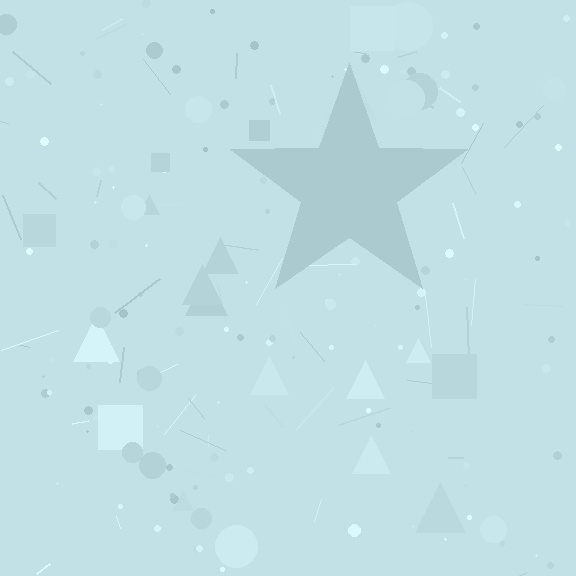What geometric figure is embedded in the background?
A star is embedded in the background.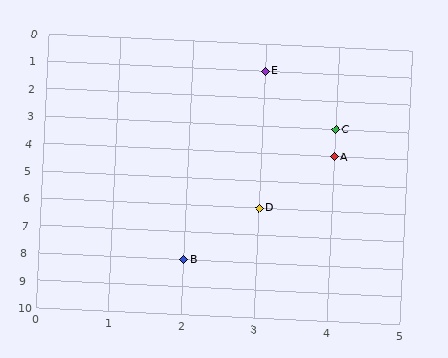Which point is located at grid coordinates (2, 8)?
Point B is at (2, 8).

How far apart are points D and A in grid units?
Points D and A are 1 column and 2 rows apart (about 2.2 grid units diagonally).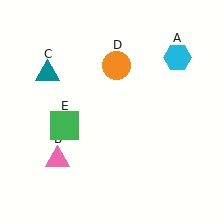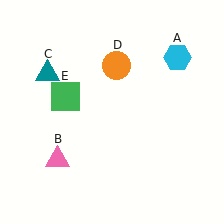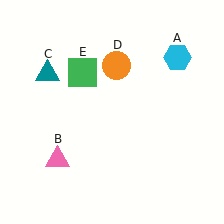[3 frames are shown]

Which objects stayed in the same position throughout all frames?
Cyan hexagon (object A) and pink triangle (object B) and teal triangle (object C) and orange circle (object D) remained stationary.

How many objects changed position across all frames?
1 object changed position: green square (object E).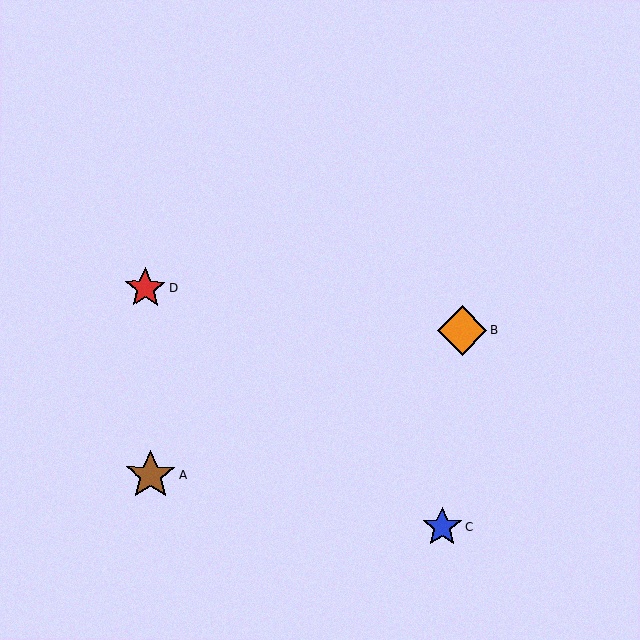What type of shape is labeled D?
Shape D is a red star.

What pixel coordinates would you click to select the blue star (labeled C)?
Click at (442, 527) to select the blue star C.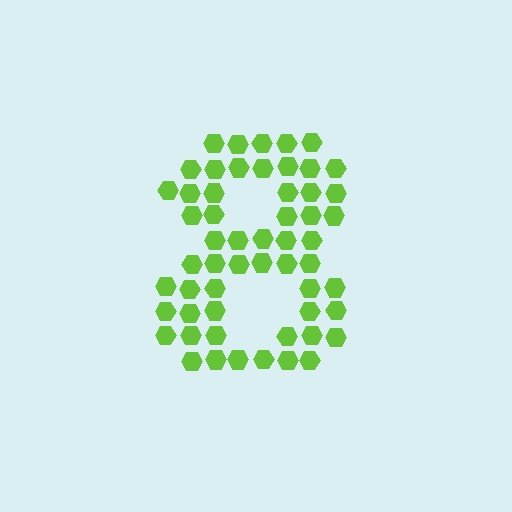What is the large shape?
The large shape is the digit 8.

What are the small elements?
The small elements are hexagons.